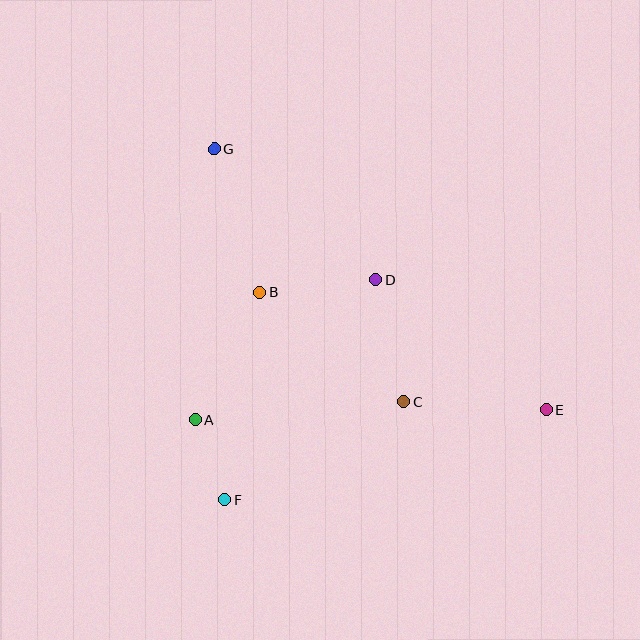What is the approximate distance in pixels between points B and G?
The distance between B and G is approximately 150 pixels.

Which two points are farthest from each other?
Points E and G are farthest from each other.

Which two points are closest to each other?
Points A and F are closest to each other.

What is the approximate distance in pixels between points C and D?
The distance between C and D is approximately 125 pixels.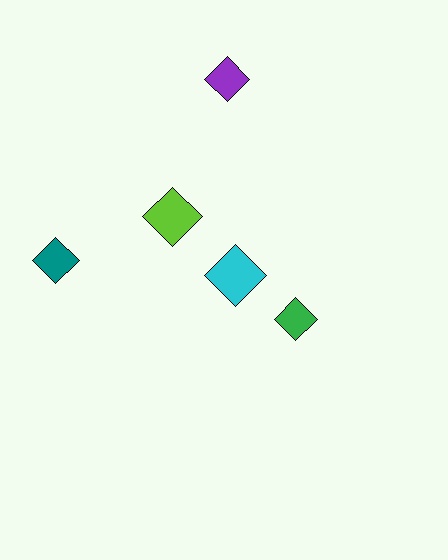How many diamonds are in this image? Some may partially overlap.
There are 5 diamonds.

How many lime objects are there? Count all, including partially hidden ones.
There is 1 lime object.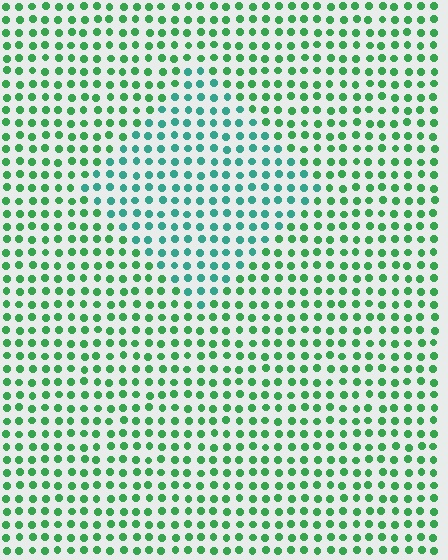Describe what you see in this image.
The image is filled with small green elements in a uniform arrangement. A diamond-shaped region is visible where the elements are tinted to a slightly different hue, forming a subtle color boundary.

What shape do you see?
I see a diamond.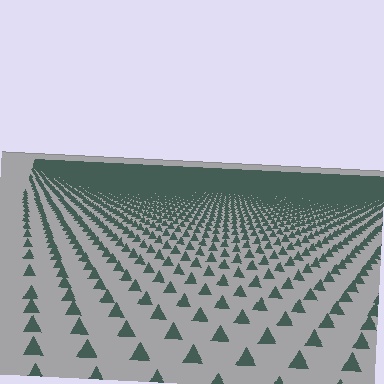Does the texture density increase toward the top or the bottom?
Density increases toward the top.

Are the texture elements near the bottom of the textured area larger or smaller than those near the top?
Larger. Near the bottom, elements are closer to the viewer and appear at a bigger on-screen size.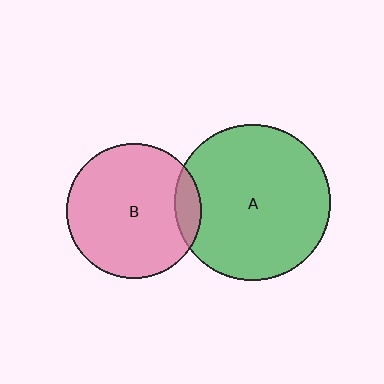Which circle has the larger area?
Circle A (green).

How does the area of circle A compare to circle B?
Approximately 1.3 times.